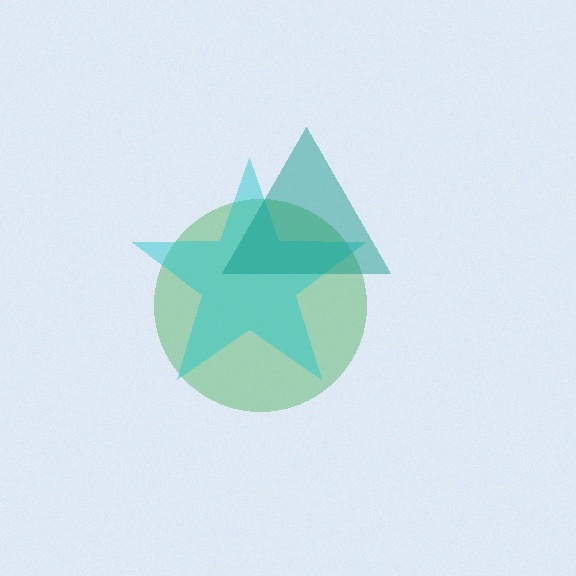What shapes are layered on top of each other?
The layered shapes are: a green circle, a cyan star, a teal triangle.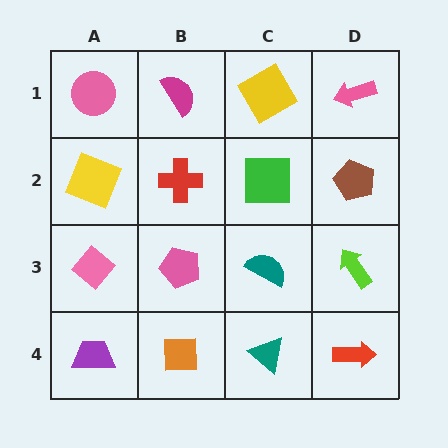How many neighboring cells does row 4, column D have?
2.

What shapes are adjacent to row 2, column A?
A pink circle (row 1, column A), a pink diamond (row 3, column A), a red cross (row 2, column B).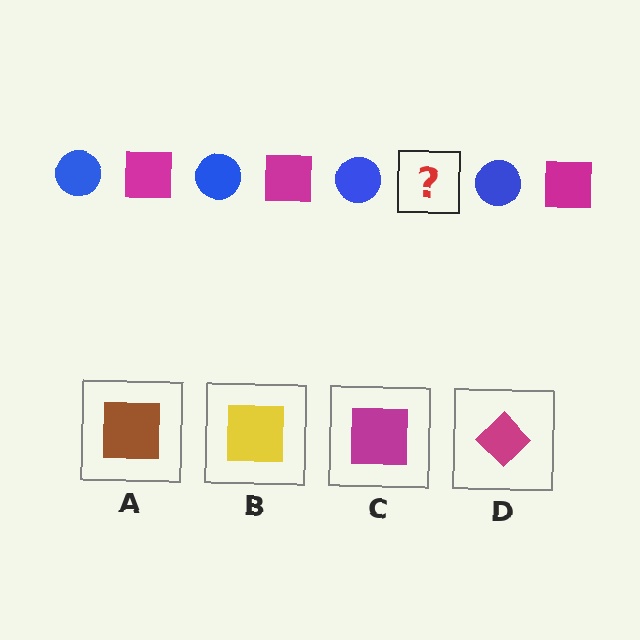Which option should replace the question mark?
Option C.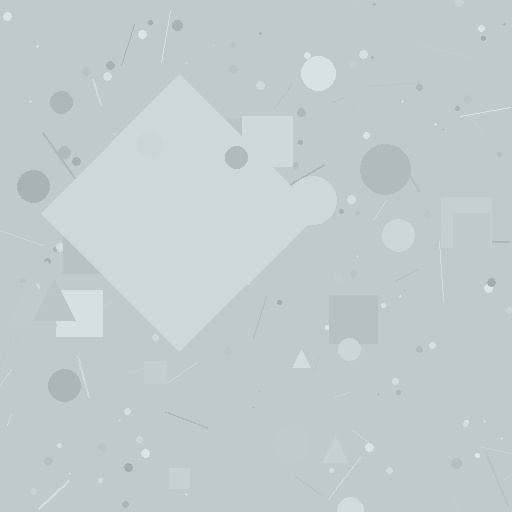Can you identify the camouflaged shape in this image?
The camouflaged shape is a diamond.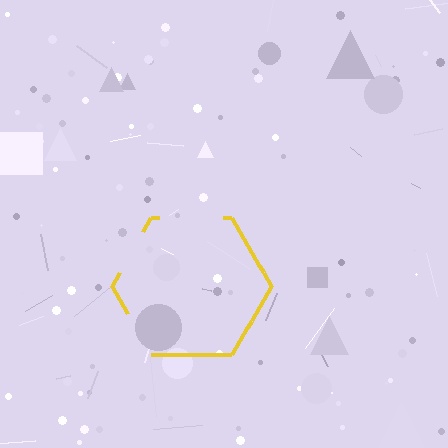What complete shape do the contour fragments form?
The contour fragments form a hexagon.